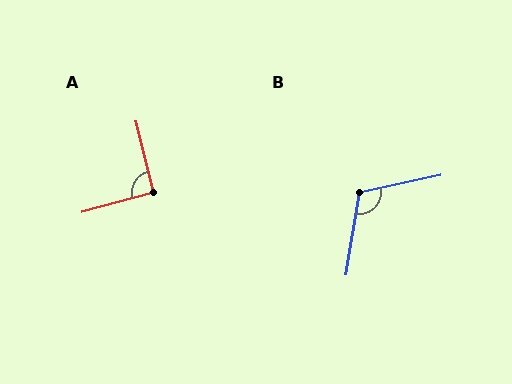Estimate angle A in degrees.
Approximately 92 degrees.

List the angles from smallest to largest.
A (92°), B (111°).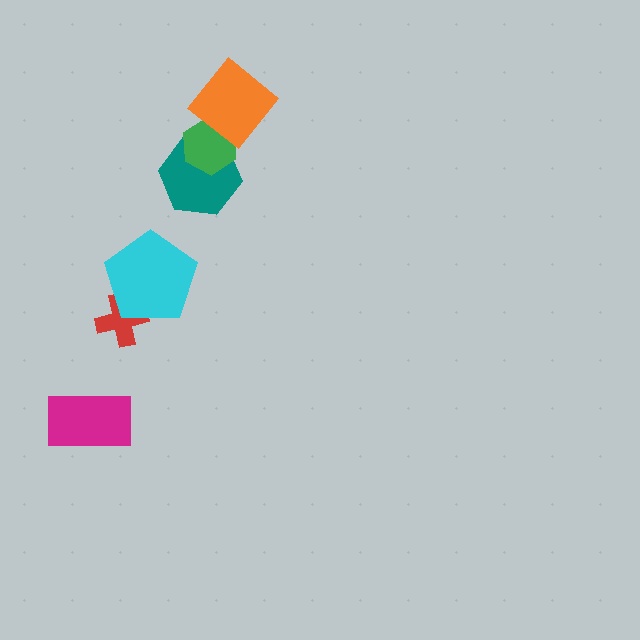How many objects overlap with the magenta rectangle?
0 objects overlap with the magenta rectangle.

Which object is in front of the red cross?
The cyan pentagon is in front of the red cross.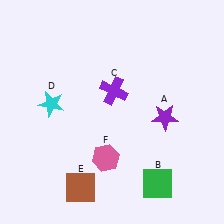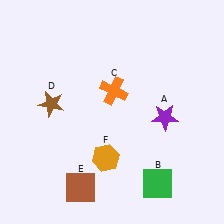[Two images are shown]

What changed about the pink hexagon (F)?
In Image 1, F is pink. In Image 2, it changed to orange.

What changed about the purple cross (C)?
In Image 1, C is purple. In Image 2, it changed to orange.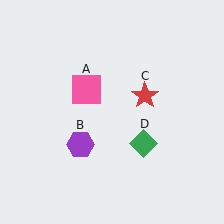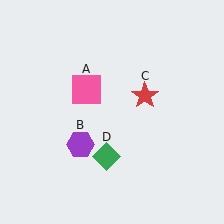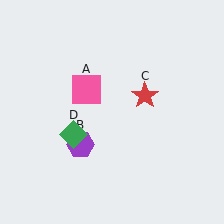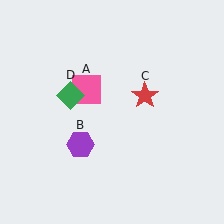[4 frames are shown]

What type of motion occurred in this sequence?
The green diamond (object D) rotated clockwise around the center of the scene.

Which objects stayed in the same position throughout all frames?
Pink square (object A) and purple hexagon (object B) and red star (object C) remained stationary.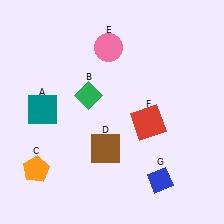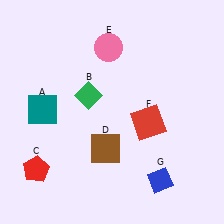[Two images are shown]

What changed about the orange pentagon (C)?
In Image 1, C is orange. In Image 2, it changed to red.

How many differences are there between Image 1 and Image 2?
There is 1 difference between the two images.